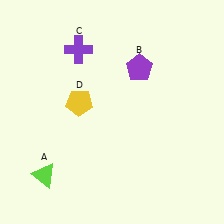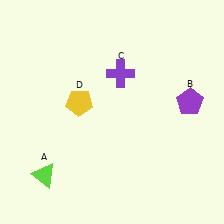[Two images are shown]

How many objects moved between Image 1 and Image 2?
2 objects moved between the two images.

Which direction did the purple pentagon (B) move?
The purple pentagon (B) moved right.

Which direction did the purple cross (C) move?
The purple cross (C) moved right.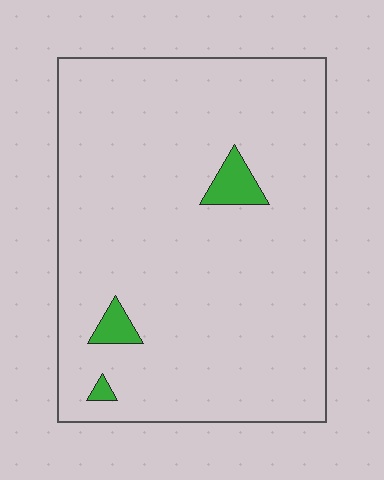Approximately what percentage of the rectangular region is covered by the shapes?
Approximately 5%.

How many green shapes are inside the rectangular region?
3.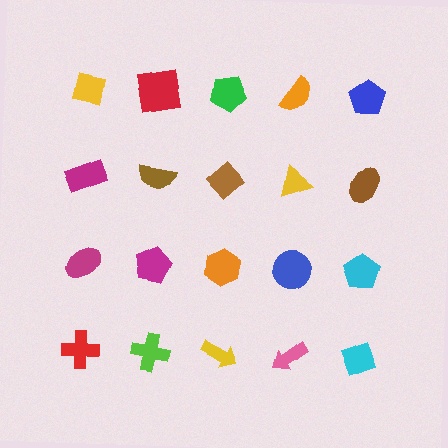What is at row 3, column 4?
A blue circle.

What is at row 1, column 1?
A yellow square.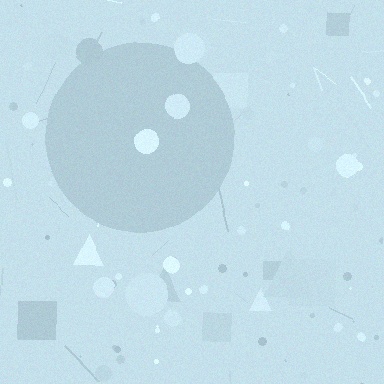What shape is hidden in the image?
A circle is hidden in the image.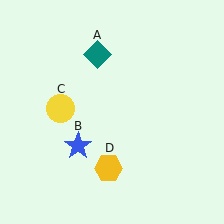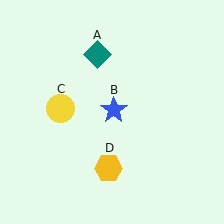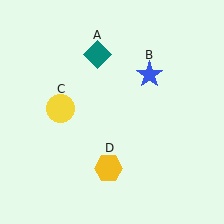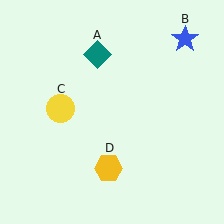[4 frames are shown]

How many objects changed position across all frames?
1 object changed position: blue star (object B).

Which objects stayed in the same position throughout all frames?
Teal diamond (object A) and yellow circle (object C) and yellow hexagon (object D) remained stationary.